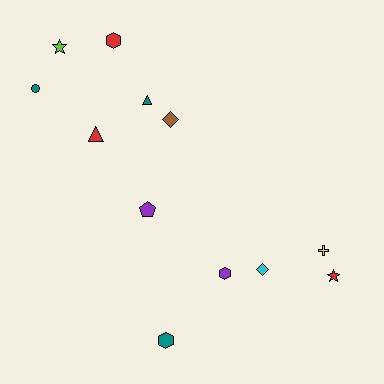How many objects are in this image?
There are 12 objects.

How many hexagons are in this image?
There are 3 hexagons.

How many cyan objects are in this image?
There is 1 cyan object.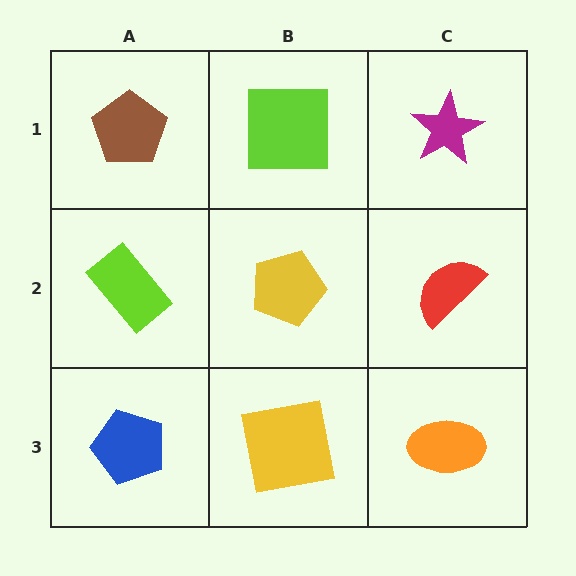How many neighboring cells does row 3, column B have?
3.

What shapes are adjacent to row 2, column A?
A brown pentagon (row 1, column A), a blue pentagon (row 3, column A), a yellow pentagon (row 2, column B).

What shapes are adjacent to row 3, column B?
A yellow pentagon (row 2, column B), a blue pentagon (row 3, column A), an orange ellipse (row 3, column C).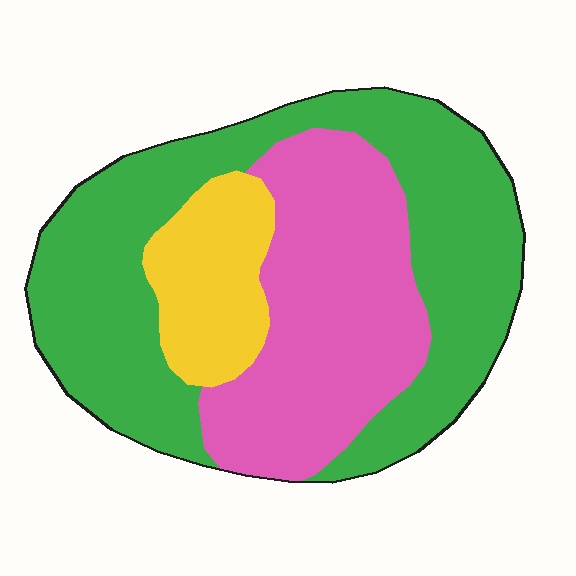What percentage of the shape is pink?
Pink covers 34% of the shape.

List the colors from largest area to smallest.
From largest to smallest: green, pink, yellow.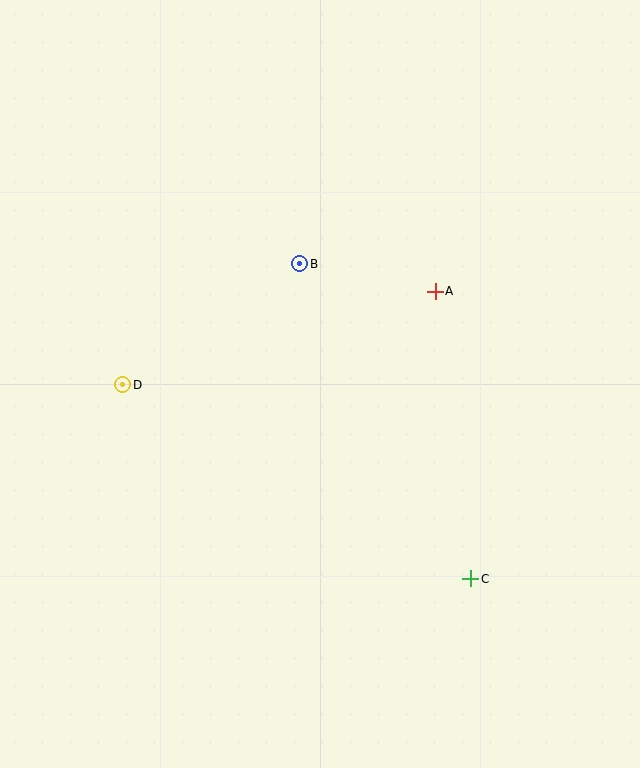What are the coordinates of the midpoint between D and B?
The midpoint between D and B is at (211, 324).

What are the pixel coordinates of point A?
Point A is at (435, 291).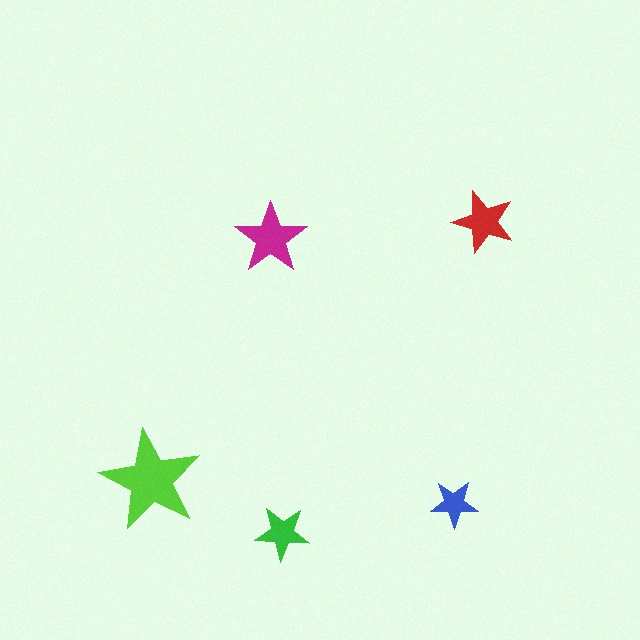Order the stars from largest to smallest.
the lime one, the magenta one, the red one, the green one, the blue one.